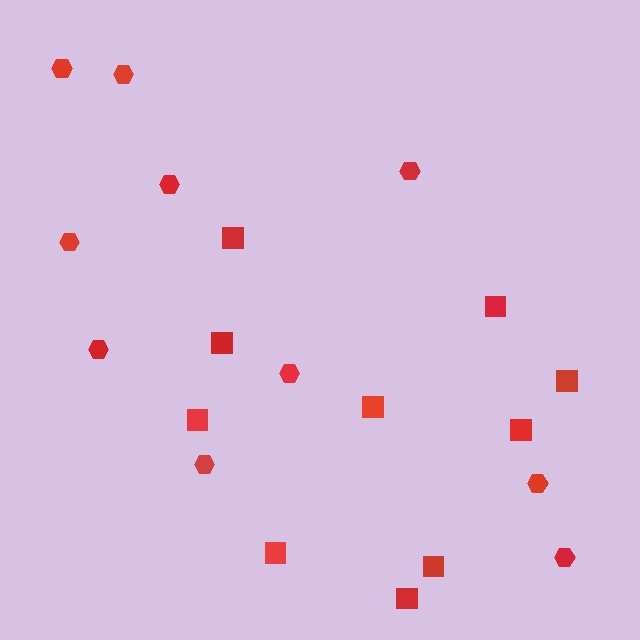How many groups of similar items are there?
There are 2 groups: one group of hexagons (10) and one group of squares (10).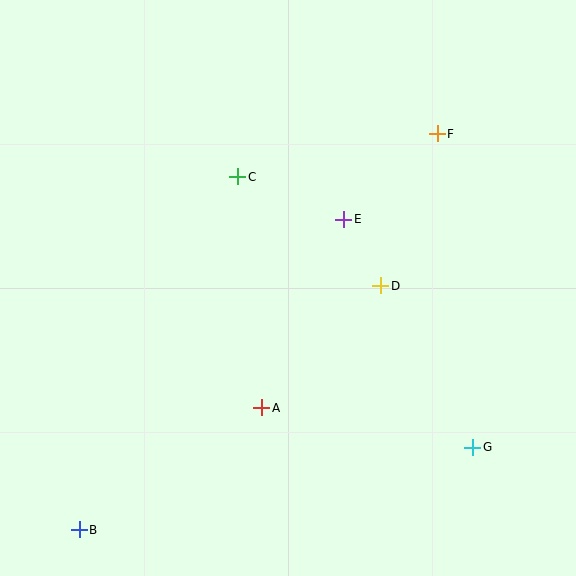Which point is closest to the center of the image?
Point E at (344, 219) is closest to the center.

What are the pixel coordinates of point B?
Point B is at (79, 530).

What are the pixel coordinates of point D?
Point D is at (381, 286).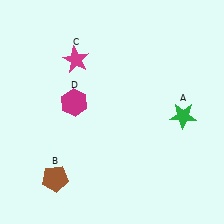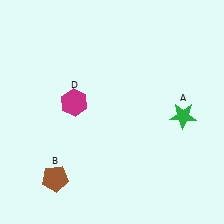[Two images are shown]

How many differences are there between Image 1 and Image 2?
There is 1 difference between the two images.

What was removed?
The magenta star (C) was removed in Image 2.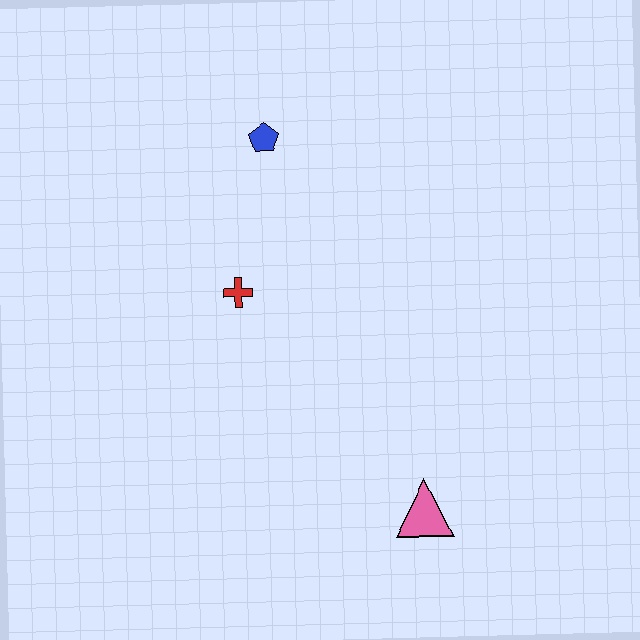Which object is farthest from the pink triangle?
The blue pentagon is farthest from the pink triangle.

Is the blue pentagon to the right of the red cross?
Yes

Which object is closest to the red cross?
The blue pentagon is closest to the red cross.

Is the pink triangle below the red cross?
Yes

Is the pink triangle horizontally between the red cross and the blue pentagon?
No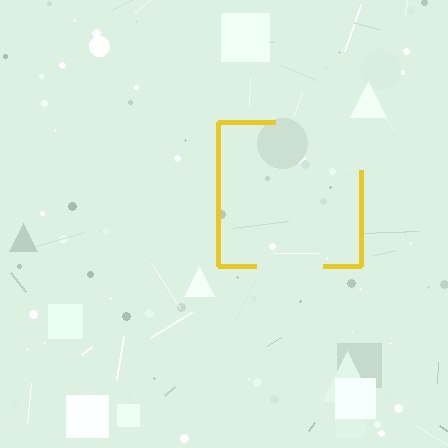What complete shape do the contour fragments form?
The contour fragments form a square.